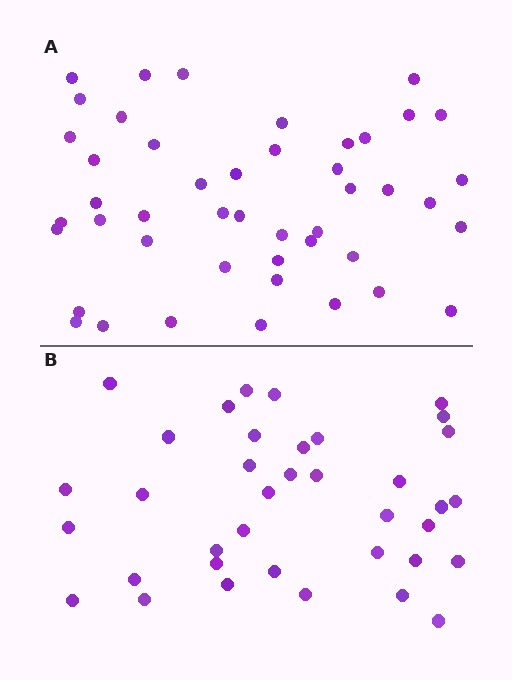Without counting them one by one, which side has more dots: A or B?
Region A (the top region) has more dots.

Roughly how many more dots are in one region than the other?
Region A has roughly 8 or so more dots than region B.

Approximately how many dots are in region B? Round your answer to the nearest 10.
About 40 dots. (The exact count is 37, which rounds to 40.)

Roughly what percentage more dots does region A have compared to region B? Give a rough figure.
About 25% more.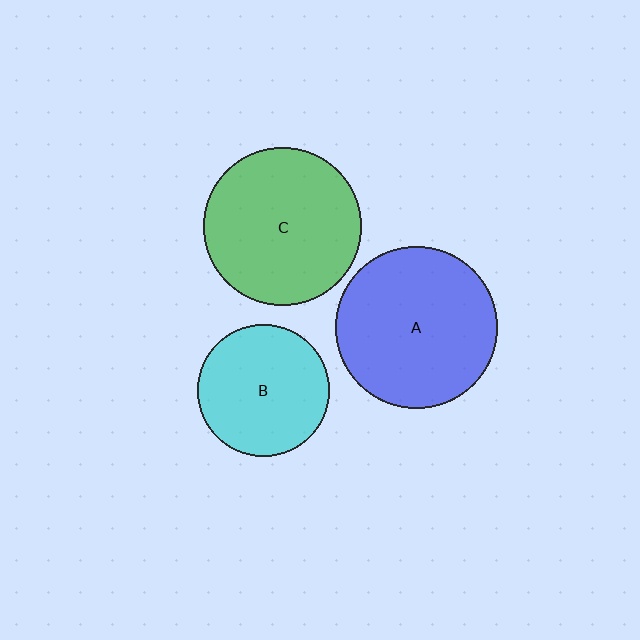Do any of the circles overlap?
No, none of the circles overlap.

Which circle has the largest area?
Circle A (blue).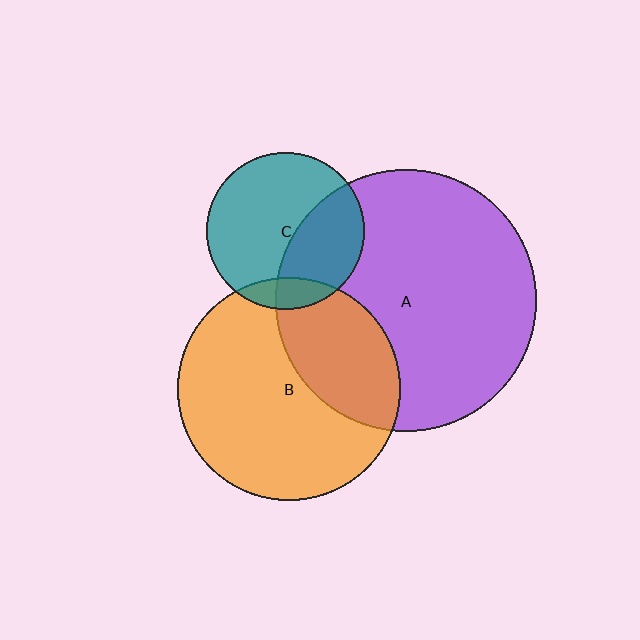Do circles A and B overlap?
Yes.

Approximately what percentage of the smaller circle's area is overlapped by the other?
Approximately 35%.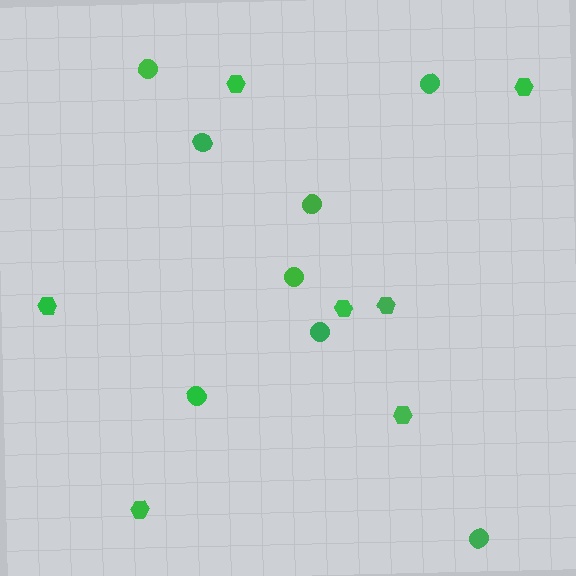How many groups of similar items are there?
There are 2 groups: one group of hexagons (7) and one group of circles (8).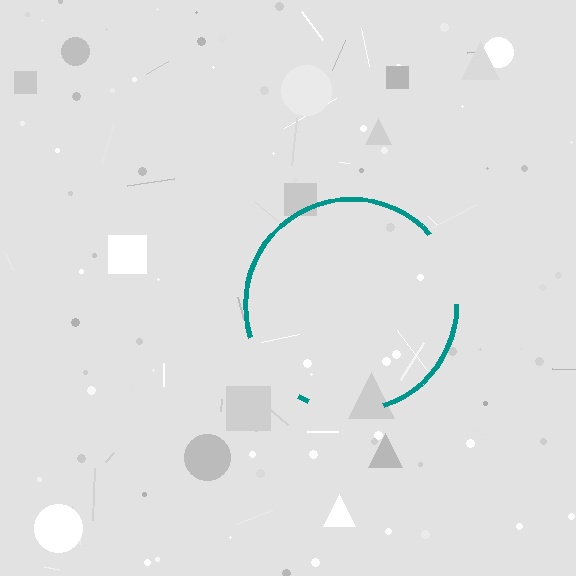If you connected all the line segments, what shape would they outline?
They would outline a circle.